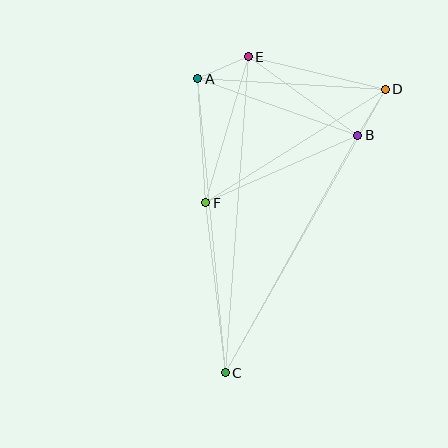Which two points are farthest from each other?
Points C and D are farthest from each other.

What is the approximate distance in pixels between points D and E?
The distance between D and E is approximately 141 pixels.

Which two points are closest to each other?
Points B and D are closest to each other.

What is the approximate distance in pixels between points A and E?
The distance between A and E is approximately 55 pixels.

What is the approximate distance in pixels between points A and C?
The distance between A and C is approximately 295 pixels.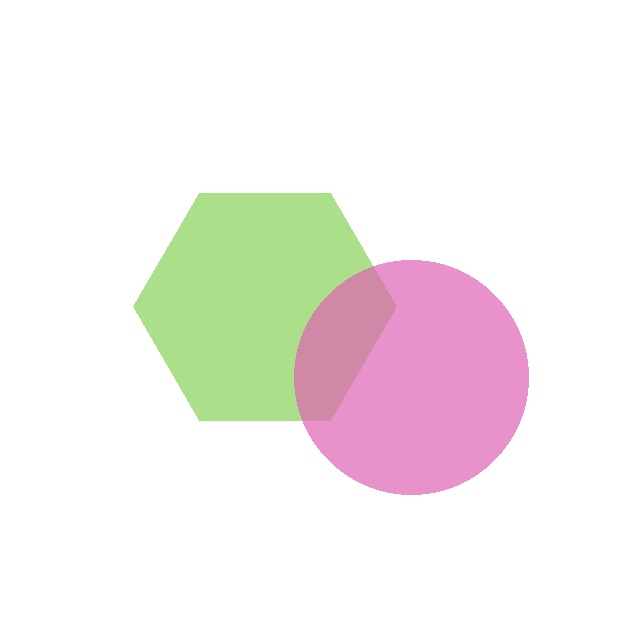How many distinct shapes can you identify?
There are 2 distinct shapes: a lime hexagon, a pink circle.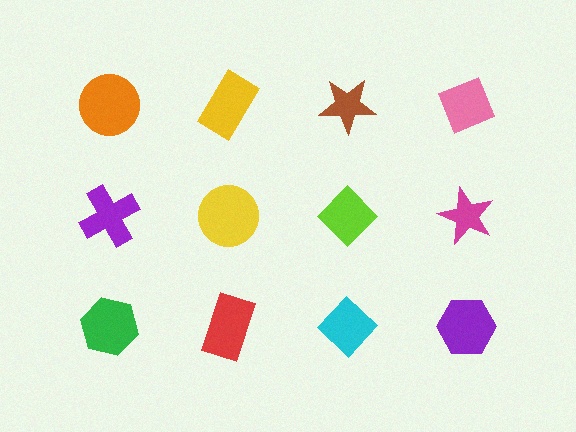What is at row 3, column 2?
A red rectangle.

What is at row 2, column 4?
A magenta star.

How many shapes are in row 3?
4 shapes.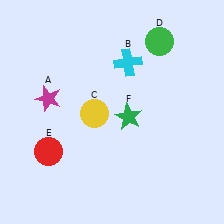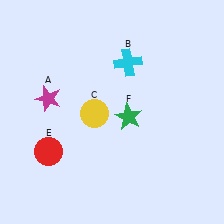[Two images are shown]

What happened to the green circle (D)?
The green circle (D) was removed in Image 2. It was in the top-right area of Image 1.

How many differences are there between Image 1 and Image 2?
There is 1 difference between the two images.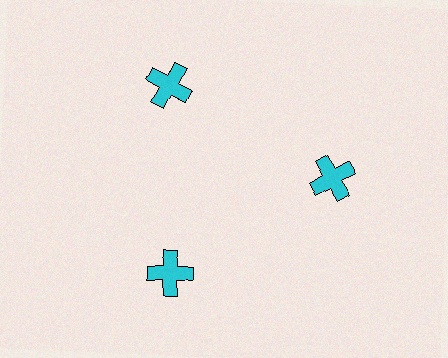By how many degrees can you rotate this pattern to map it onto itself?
The pattern maps onto itself every 120 degrees of rotation.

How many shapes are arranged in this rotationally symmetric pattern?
There are 3 shapes, arranged in 3 groups of 1.